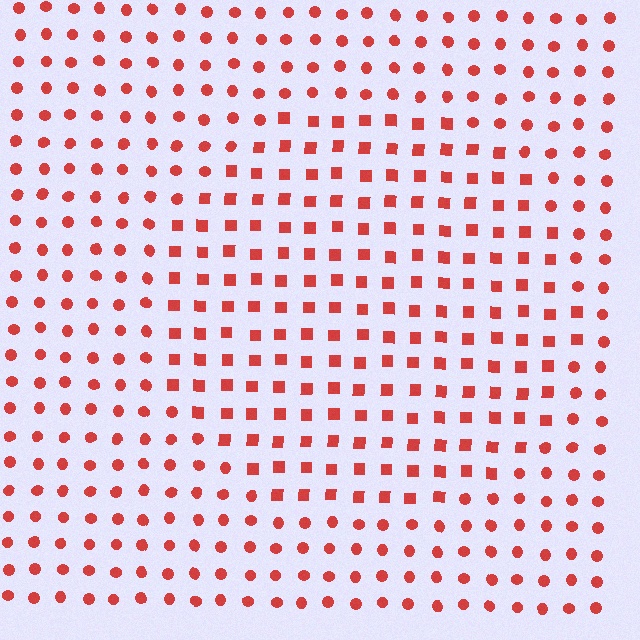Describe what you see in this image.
The image is filled with small red elements arranged in a uniform grid. A circle-shaped region contains squares, while the surrounding area contains circles. The boundary is defined purely by the change in element shape.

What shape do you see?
I see a circle.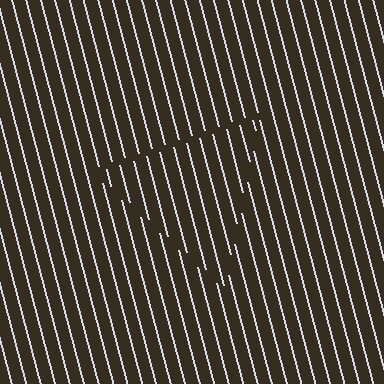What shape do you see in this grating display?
An illusory triangle. The interior of the shape contains the same grating, shifted by half a period — the contour is defined by the phase discontinuity where line-ends from the inner and outer gratings abut.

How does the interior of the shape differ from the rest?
The interior of the shape contains the same grating, shifted by half a period — the contour is defined by the phase discontinuity where line-ends from the inner and outer gratings abut.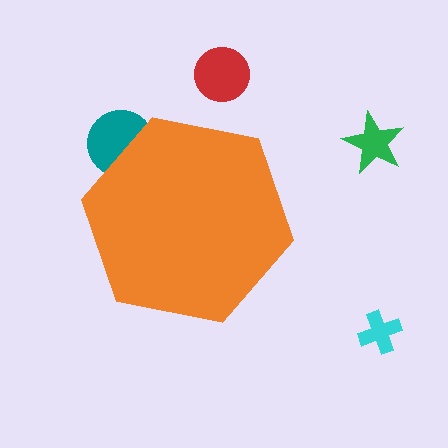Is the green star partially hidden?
No, the green star is fully visible.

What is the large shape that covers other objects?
An orange hexagon.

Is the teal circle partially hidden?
Yes, the teal circle is partially hidden behind the orange hexagon.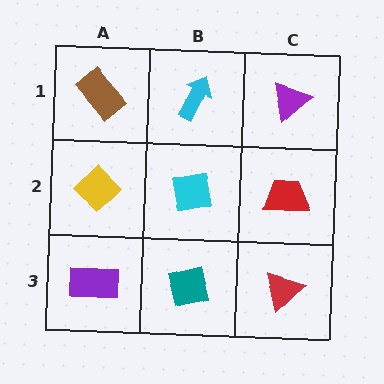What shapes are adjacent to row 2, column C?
A purple triangle (row 1, column C), a red triangle (row 3, column C), a cyan square (row 2, column B).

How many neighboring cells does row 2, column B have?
4.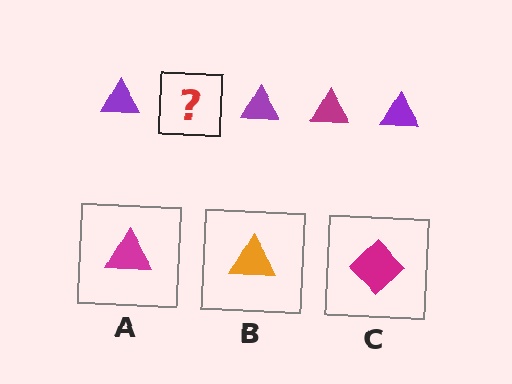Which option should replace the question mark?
Option A.